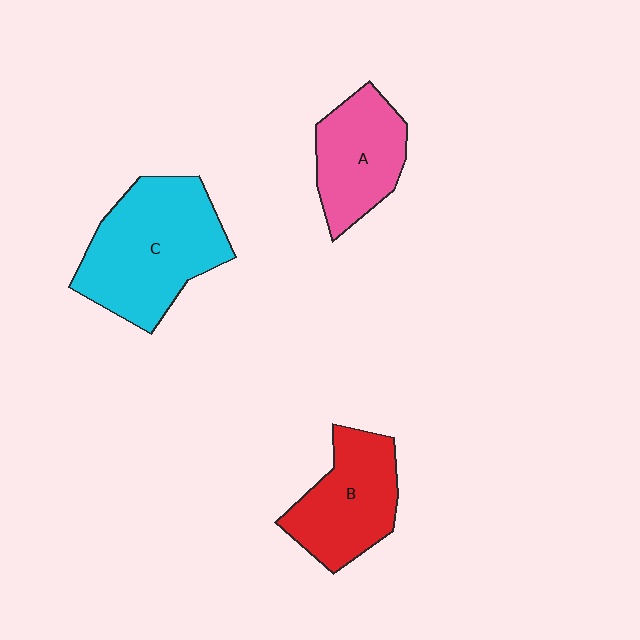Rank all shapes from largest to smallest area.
From largest to smallest: C (cyan), B (red), A (pink).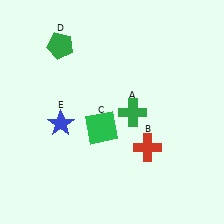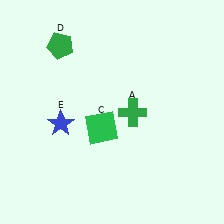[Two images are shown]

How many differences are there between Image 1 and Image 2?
There is 1 difference between the two images.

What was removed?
The red cross (B) was removed in Image 2.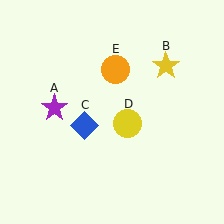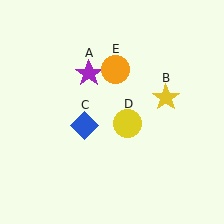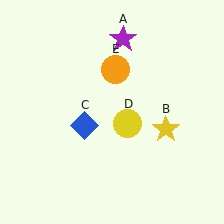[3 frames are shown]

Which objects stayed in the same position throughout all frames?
Blue diamond (object C) and yellow circle (object D) and orange circle (object E) remained stationary.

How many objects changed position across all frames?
2 objects changed position: purple star (object A), yellow star (object B).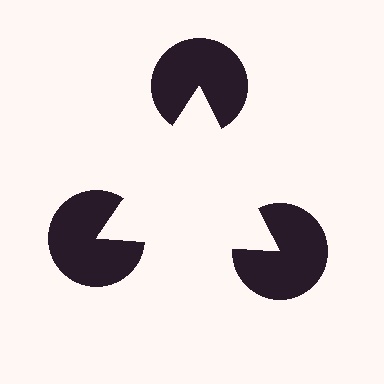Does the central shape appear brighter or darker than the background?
It typically appears slightly brighter than the background, even though no actual brightness change is drawn.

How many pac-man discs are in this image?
There are 3 — one at each vertex of the illusory triangle.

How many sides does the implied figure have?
3 sides.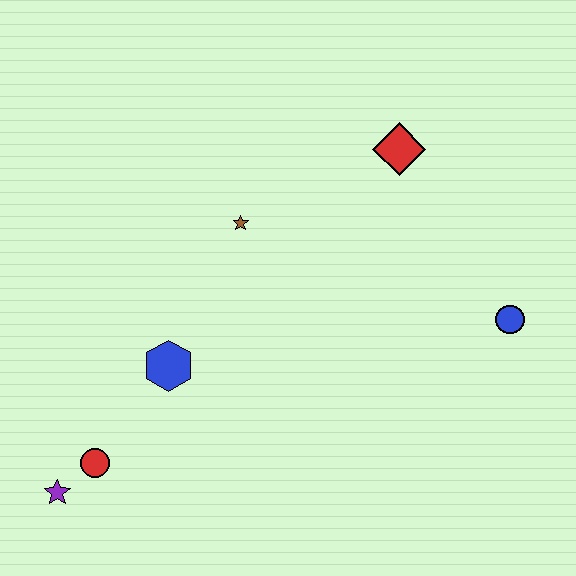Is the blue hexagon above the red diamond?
No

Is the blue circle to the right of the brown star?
Yes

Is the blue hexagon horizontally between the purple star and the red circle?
No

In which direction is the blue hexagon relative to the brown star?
The blue hexagon is below the brown star.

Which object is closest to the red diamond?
The brown star is closest to the red diamond.